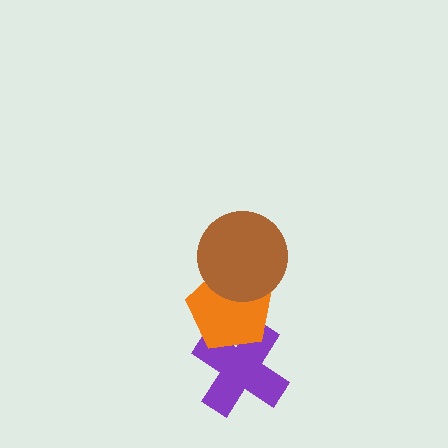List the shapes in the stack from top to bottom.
From top to bottom: the brown circle, the orange pentagon, the purple cross.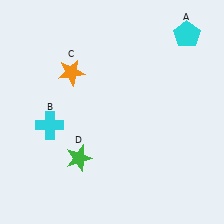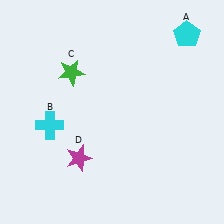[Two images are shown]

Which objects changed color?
C changed from orange to green. D changed from green to magenta.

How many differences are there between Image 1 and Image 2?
There are 2 differences between the two images.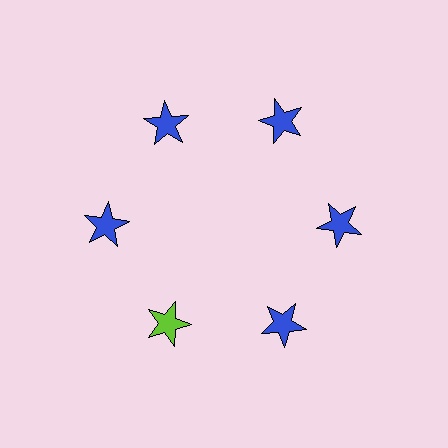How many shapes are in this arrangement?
There are 6 shapes arranged in a ring pattern.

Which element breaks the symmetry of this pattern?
The lime star at roughly the 7 o'clock position breaks the symmetry. All other shapes are blue stars.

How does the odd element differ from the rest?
It has a different color: lime instead of blue.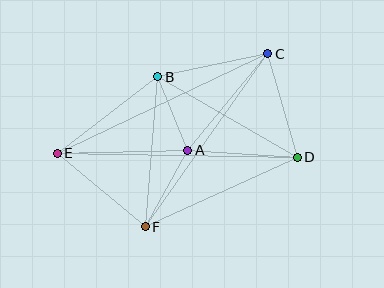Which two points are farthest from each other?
Points D and E are farthest from each other.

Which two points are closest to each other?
Points A and B are closest to each other.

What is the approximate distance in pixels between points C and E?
The distance between C and E is approximately 233 pixels.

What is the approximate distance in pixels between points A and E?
The distance between A and E is approximately 130 pixels.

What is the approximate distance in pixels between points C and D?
The distance between C and D is approximately 108 pixels.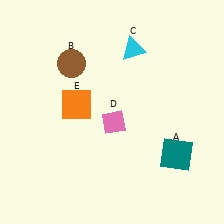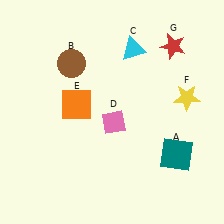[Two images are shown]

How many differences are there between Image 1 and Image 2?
There are 2 differences between the two images.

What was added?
A yellow star (F), a red star (G) were added in Image 2.